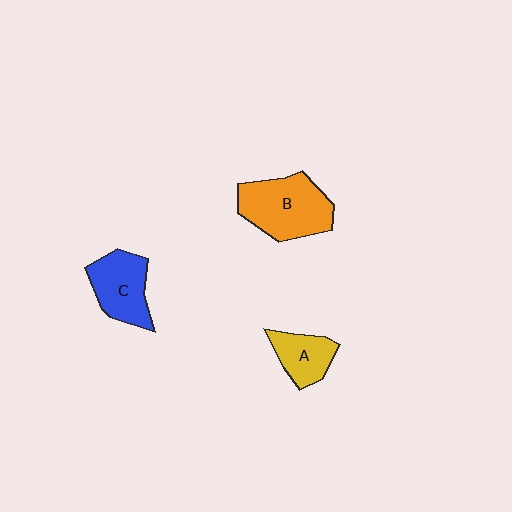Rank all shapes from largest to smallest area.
From largest to smallest: B (orange), C (blue), A (yellow).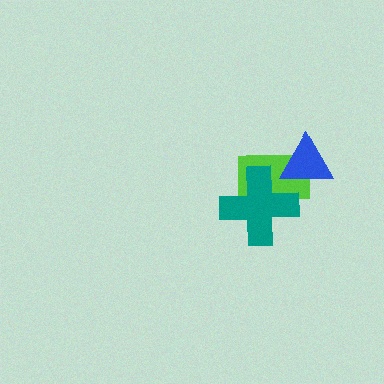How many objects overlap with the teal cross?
2 objects overlap with the teal cross.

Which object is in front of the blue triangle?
The teal cross is in front of the blue triangle.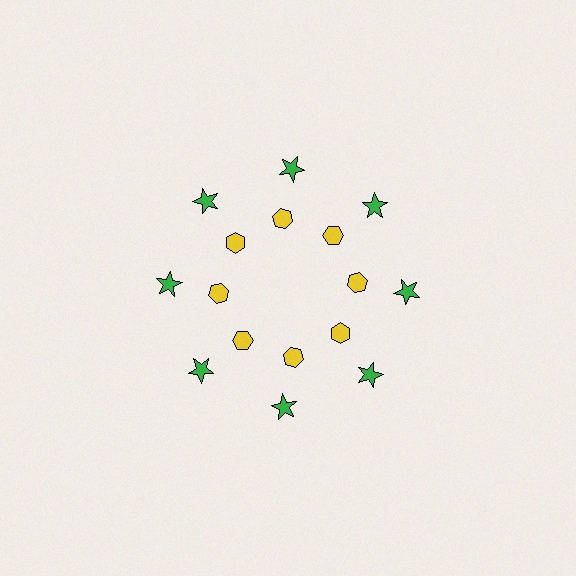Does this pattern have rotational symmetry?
Yes, this pattern has 8-fold rotational symmetry. It looks the same after rotating 45 degrees around the center.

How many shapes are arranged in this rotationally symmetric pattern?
There are 16 shapes, arranged in 8 groups of 2.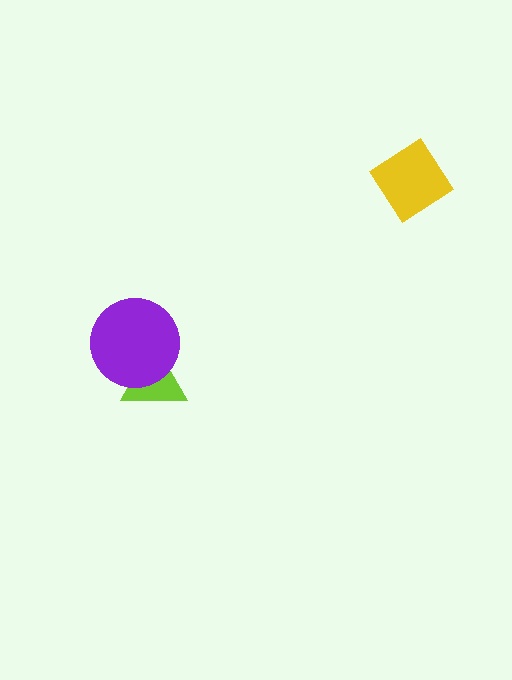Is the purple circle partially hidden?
No, no other shape covers it.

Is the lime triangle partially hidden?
Yes, it is partially covered by another shape.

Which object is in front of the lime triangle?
The purple circle is in front of the lime triangle.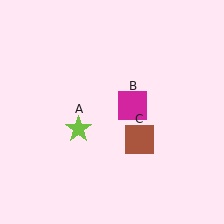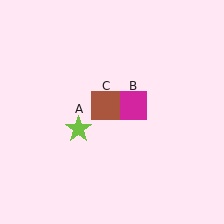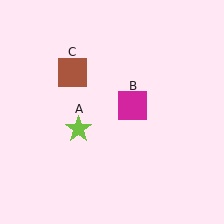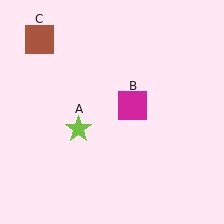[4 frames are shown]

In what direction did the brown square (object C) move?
The brown square (object C) moved up and to the left.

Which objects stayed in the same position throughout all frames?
Lime star (object A) and magenta square (object B) remained stationary.